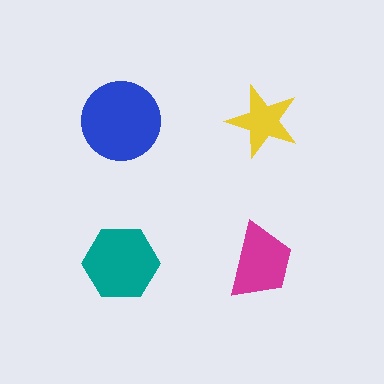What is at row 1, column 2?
A yellow star.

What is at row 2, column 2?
A magenta trapezoid.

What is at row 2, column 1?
A teal hexagon.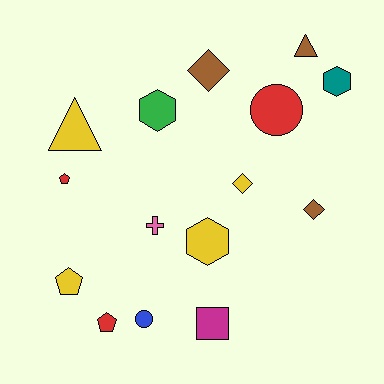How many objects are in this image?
There are 15 objects.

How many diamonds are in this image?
There are 3 diamonds.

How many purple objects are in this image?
There are no purple objects.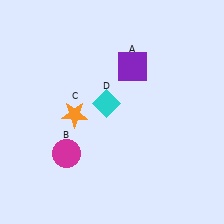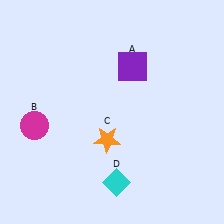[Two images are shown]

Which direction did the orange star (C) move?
The orange star (C) moved right.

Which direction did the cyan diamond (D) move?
The cyan diamond (D) moved down.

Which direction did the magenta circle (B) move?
The magenta circle (B) moved left.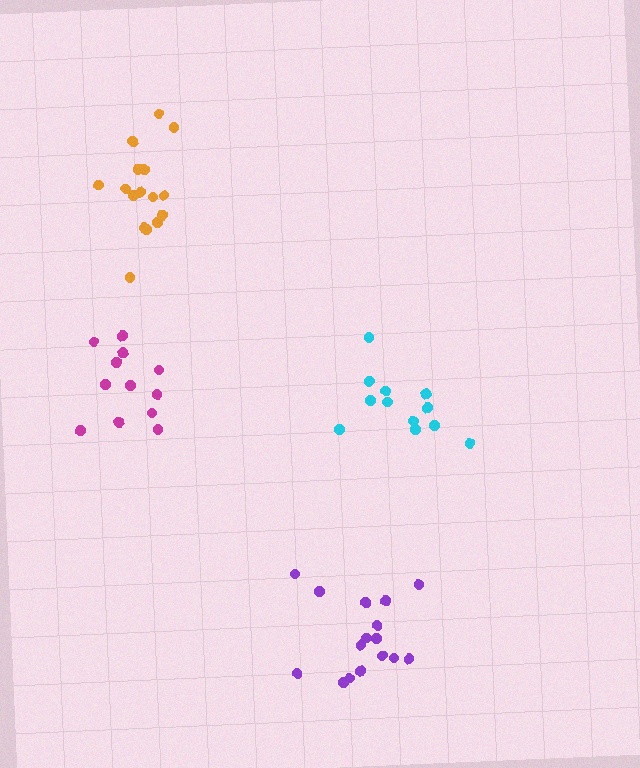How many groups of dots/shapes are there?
There are 4 groups.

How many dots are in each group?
Group 1: 16 dots, Group 2: 13 dots, Group 3: 12 dots, Group 4: 16 dots (57 total).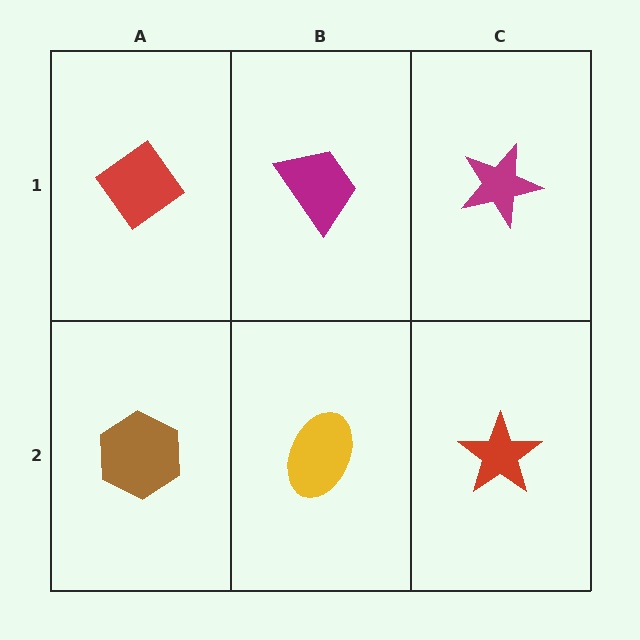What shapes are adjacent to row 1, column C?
A red star (row 2, column C), a magenta trapezoid (row 1, column B).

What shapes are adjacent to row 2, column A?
A red diamond (row 1, column A), a yellow ellipse (row 2, column B).